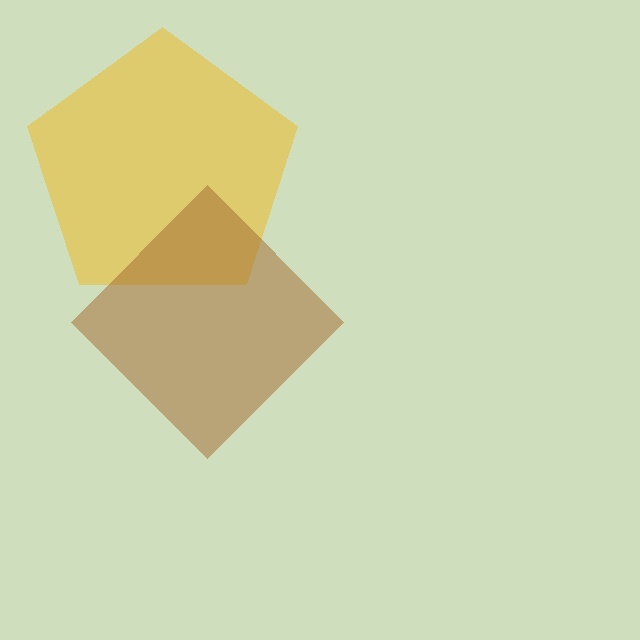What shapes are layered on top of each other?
The layered shapes are: a yellow pentagon, a brown diamond.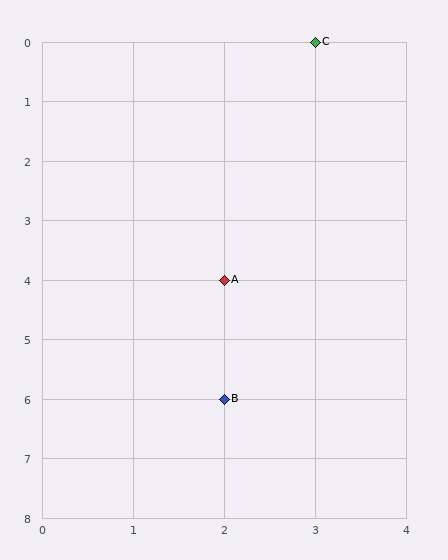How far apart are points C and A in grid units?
Points C and A are 1 column and 4 rows apart (about 4.1 grid units diagonally).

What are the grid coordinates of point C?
Point C is at grid coordinates (3, 0).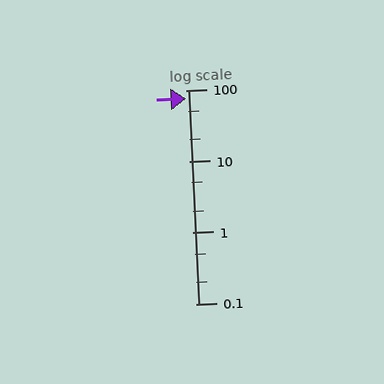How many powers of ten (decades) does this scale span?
The scale spans 3 decades, from 0.1 to 100.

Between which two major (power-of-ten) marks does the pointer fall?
The pointer is between 10 and 100.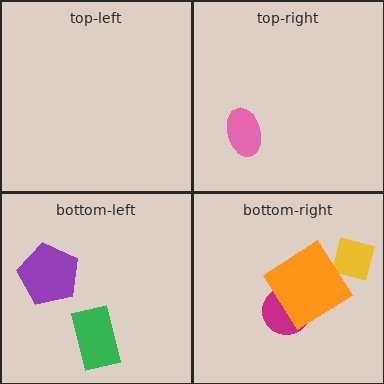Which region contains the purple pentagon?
The bottom-left region.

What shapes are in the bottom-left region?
The green rectangle, the purple pentagon.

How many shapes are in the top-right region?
1.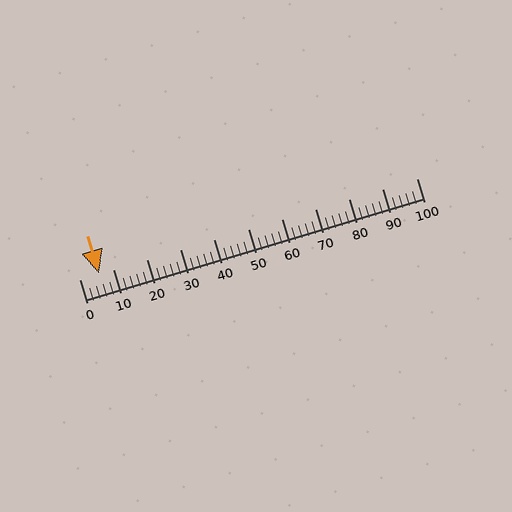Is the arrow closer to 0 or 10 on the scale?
The arrow is closer to 10.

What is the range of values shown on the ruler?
The ruler shows values from 0 to 100.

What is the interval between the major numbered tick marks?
The major tick marks are spaced 10 units apart.